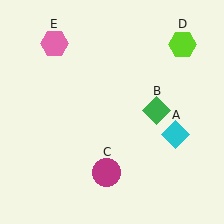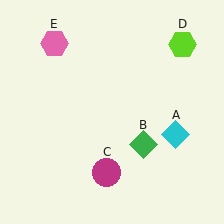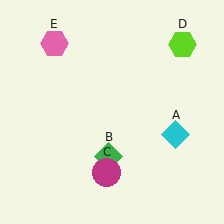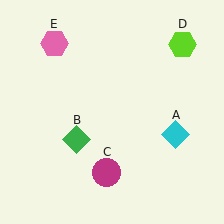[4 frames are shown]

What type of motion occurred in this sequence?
The green diamond (object B) rotated clockwise around the center of the scene.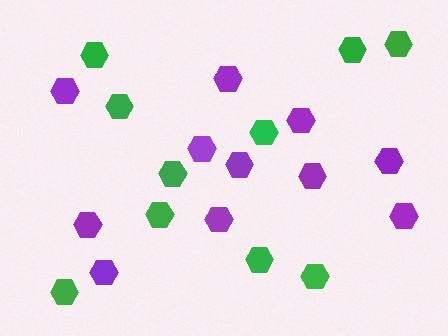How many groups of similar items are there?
There are 2 groups: one group of purple hexagons (11) and one group of green hexagons (10).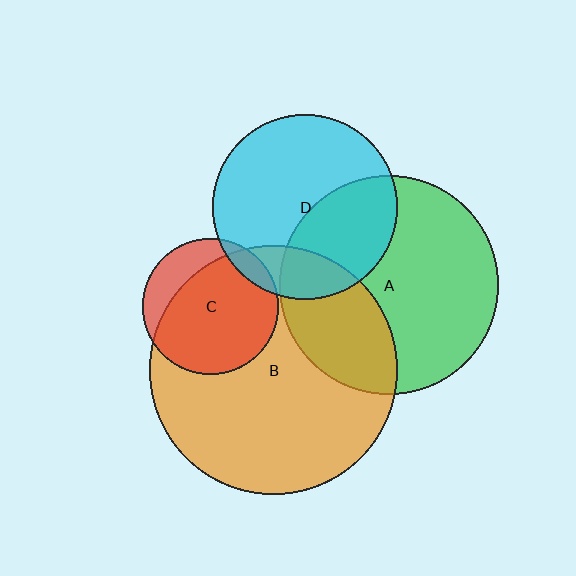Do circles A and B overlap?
Yes.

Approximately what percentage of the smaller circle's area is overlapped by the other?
Approximately 30%.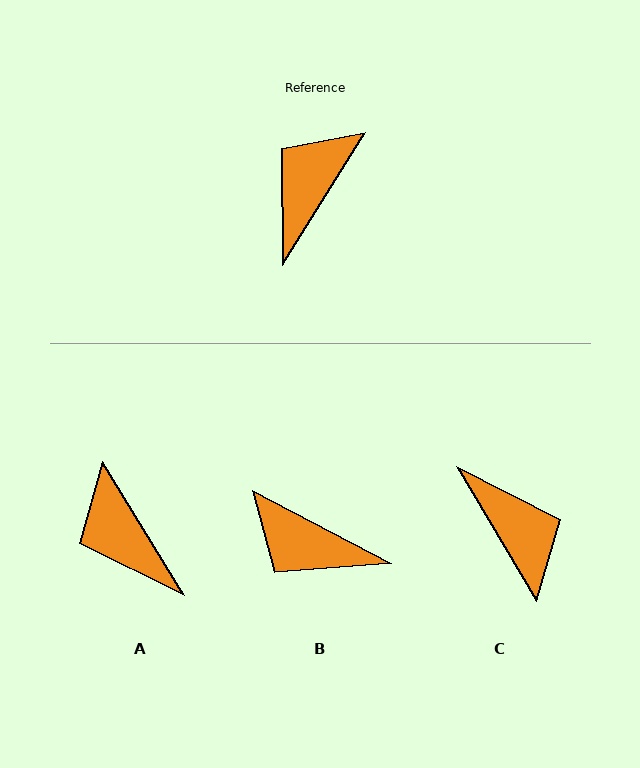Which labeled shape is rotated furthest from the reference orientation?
C, about 117 degrees away.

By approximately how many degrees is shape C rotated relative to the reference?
Approximately 117 degrees clockwise.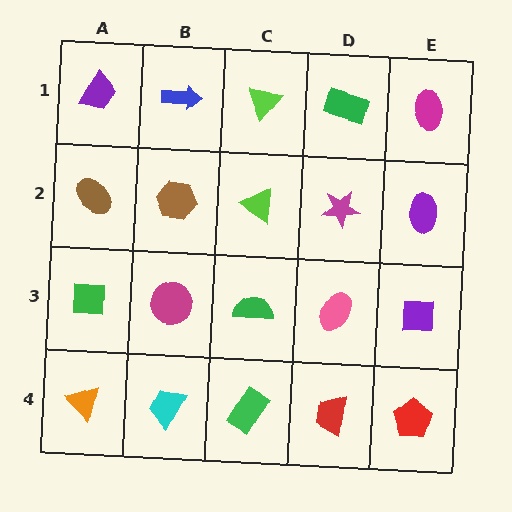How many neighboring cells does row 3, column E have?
3.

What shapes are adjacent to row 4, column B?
A magenta circle (row 3, column B), an orange triangle (row 4, column A), a green rectangle (row 4, column C).